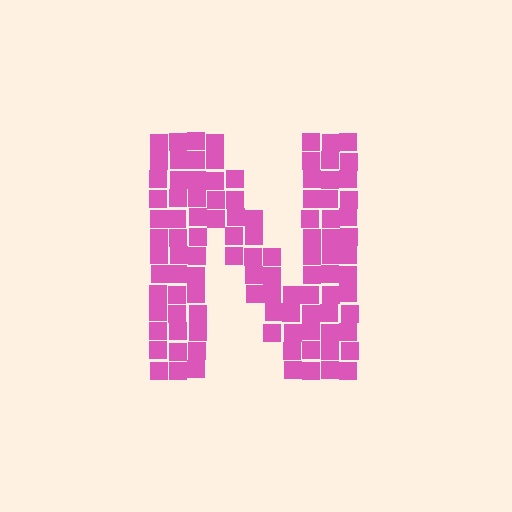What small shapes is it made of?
It is made of small squares.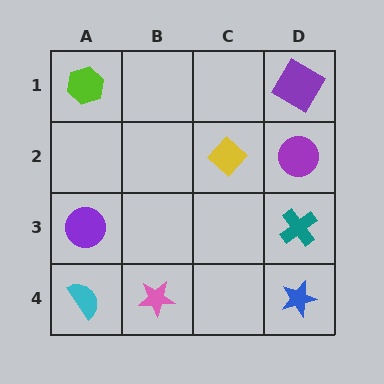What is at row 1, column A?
A lime hexagon.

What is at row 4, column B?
A pink star.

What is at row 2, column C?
A yellow diamond.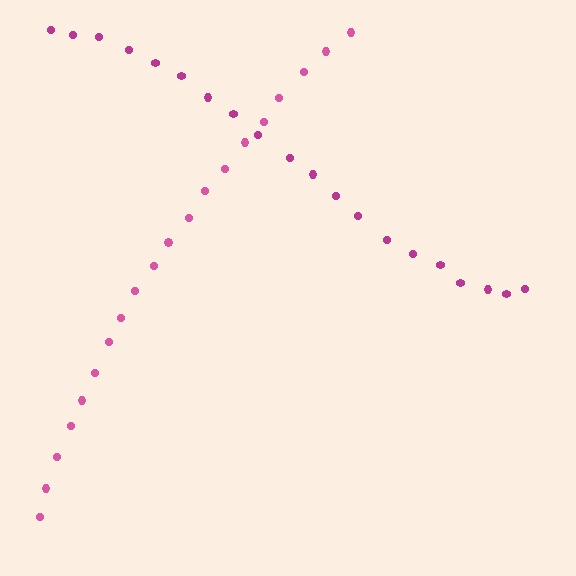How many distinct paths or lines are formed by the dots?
There are 2 distinct paths.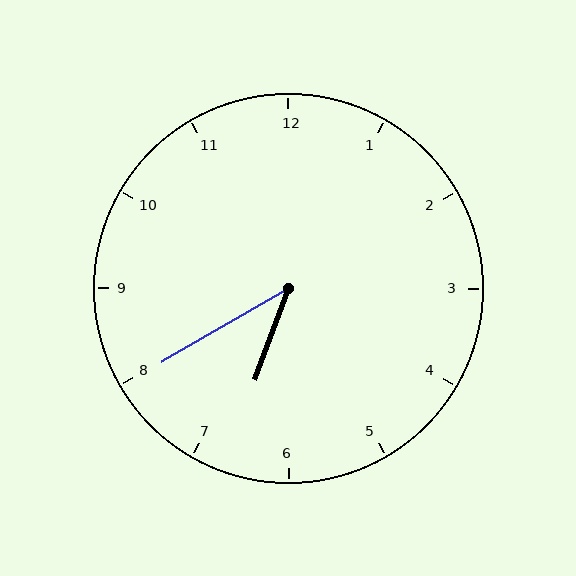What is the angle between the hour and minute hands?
Approximately 40 degrees.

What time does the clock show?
6:40.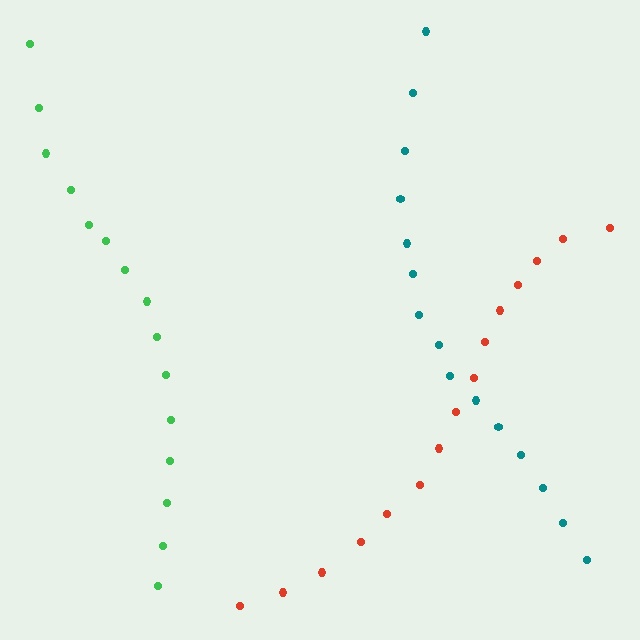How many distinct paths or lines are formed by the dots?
There are 3 distinct paths.